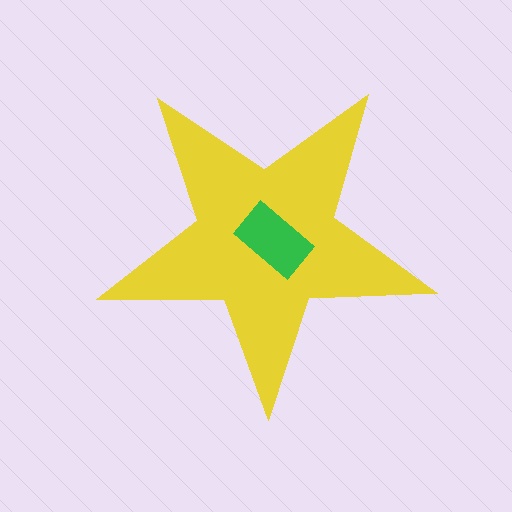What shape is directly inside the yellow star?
The green rectangle.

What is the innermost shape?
The green rectangle.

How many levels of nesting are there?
2.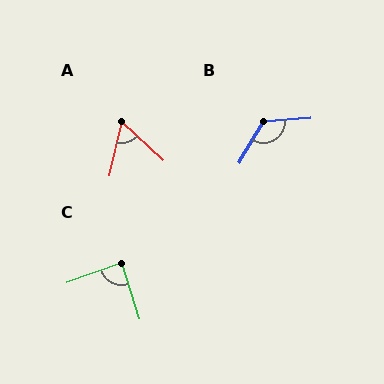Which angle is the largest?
B, at approximately 125 degrees.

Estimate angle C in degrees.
Approximately 88 degrees.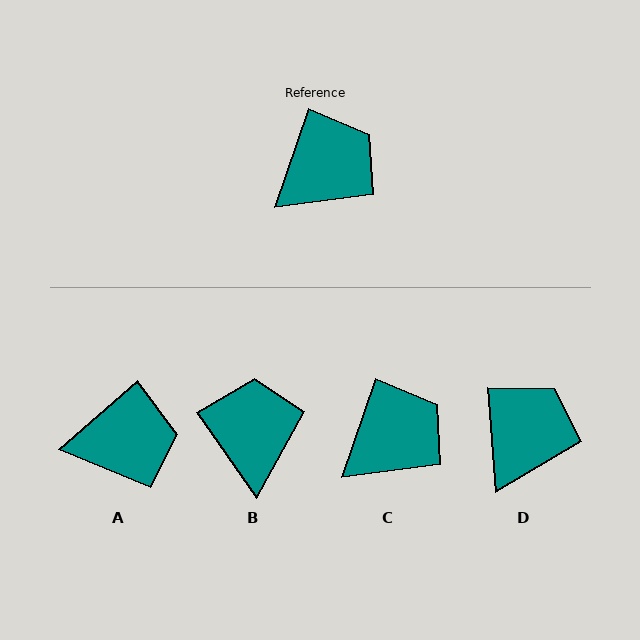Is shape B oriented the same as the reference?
No, it is off by about 53 degrees.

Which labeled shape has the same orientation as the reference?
C.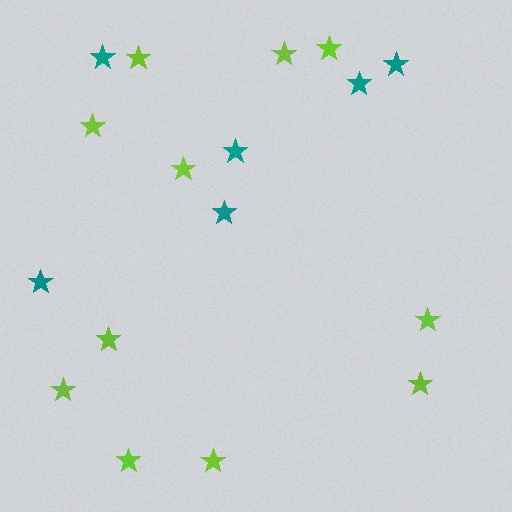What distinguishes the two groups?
There are 2 groups: one group of teal stars (6) and one group of lime stars (11).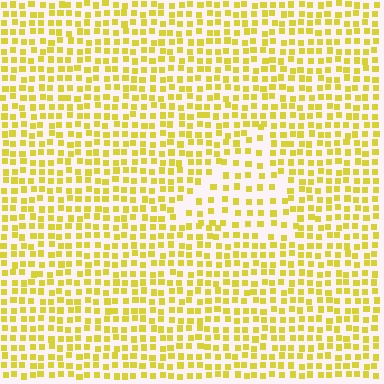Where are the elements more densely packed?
The elements are more densely packed outside the triangle boundary.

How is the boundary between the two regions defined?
The boundary is defined by a change in element density (approximately 1.7x ratio). All elements are the same color, size, and shape.